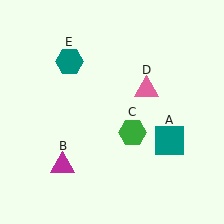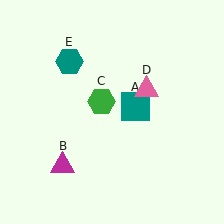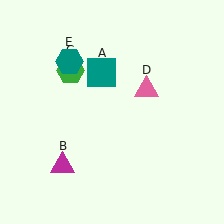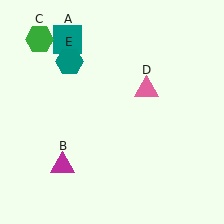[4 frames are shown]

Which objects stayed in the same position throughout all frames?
Magenta triangle (object B) and pink triangle (object D) and teal hexagon (object E) remained stationary.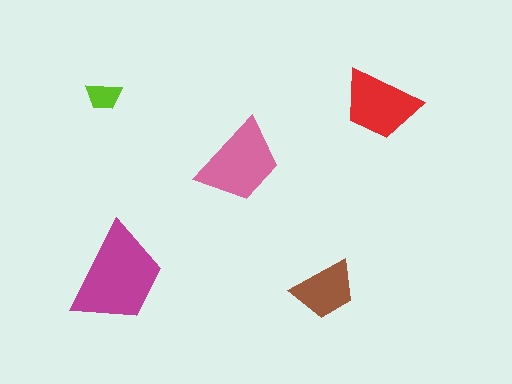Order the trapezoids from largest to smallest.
the magenta one, the pink one, the red one, the brown one, the lime one.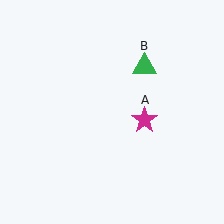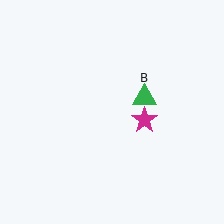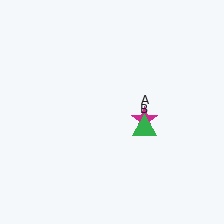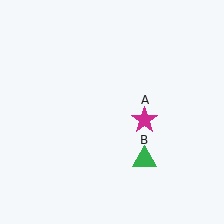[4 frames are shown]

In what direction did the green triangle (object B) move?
The green triangle (object B) moved down.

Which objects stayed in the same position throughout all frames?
Magenta star (object A) remained stationary.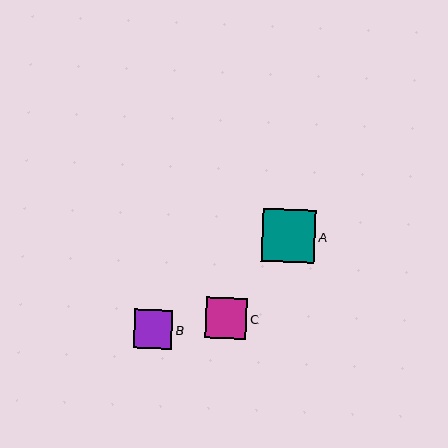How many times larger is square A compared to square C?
Square A is approximately 1.3 times the size of square C.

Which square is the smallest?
Square B is the smallest with a size of approximately 39 pixels.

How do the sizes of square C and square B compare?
Square C and square B are approximately the same size.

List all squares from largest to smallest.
From largest to smallest: A, C, B.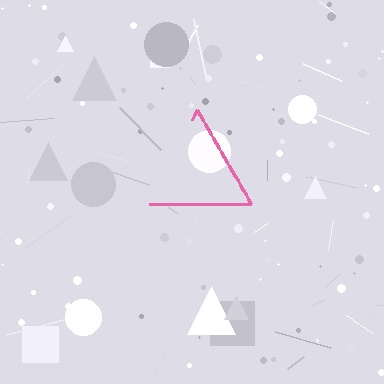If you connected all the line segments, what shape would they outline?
They would outline a triangle.